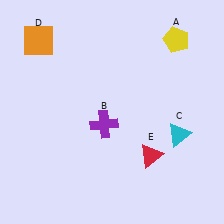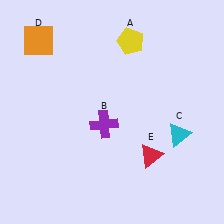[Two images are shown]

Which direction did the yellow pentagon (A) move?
The yellow pentagon (A) moved left.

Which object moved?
The yellow pentagon (A) moved left.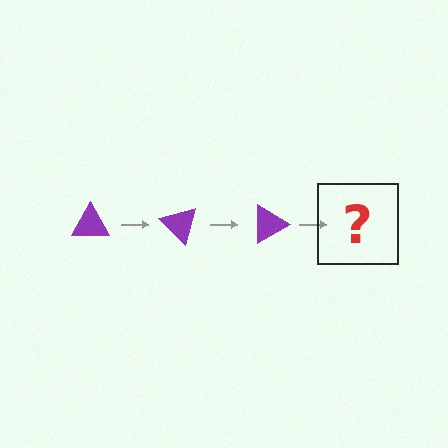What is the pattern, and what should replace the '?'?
The pattern is that the triangle rotates 45 degrees each step. The '?' should be a purple triangle rotated 135 degrees.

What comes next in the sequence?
The next element should be a purple triangle rotated 135 degrees.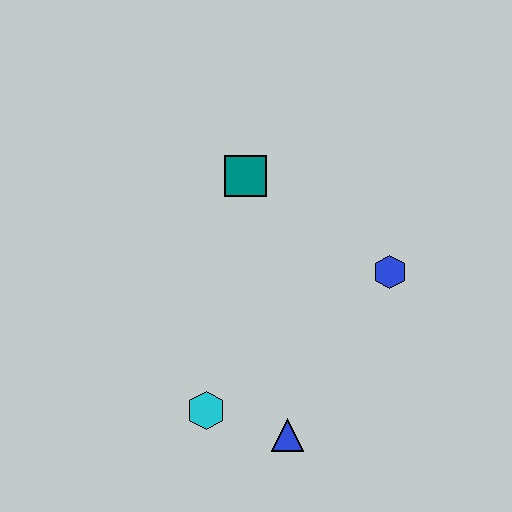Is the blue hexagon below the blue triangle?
No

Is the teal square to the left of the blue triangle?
Yes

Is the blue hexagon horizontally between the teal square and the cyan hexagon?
No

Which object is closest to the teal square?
The blue hexagon is closest to the teal square.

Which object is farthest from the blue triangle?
The teal square is farthest from the blue triangle.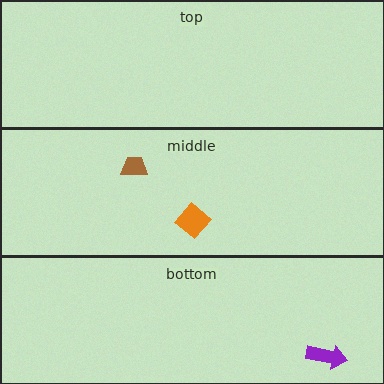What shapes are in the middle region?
The brown trapezoid, the orange diamond.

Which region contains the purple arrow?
The bottom region.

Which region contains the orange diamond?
The middle region.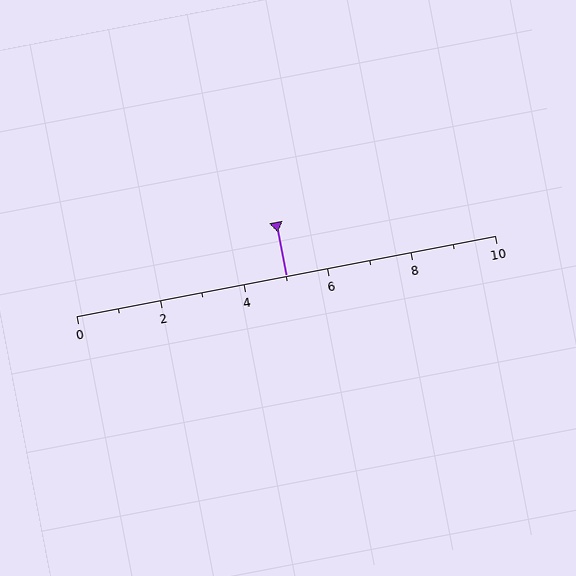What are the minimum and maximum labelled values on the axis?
The axis runs from 0 to 10.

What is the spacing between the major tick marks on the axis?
The major ticks are spaced 2 apart.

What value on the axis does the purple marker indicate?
The marker indicates approximately 5.